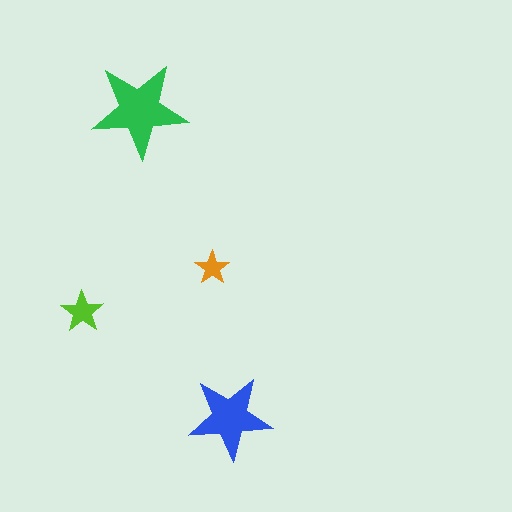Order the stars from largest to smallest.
the green one, the blue one, the lime one, the orange one.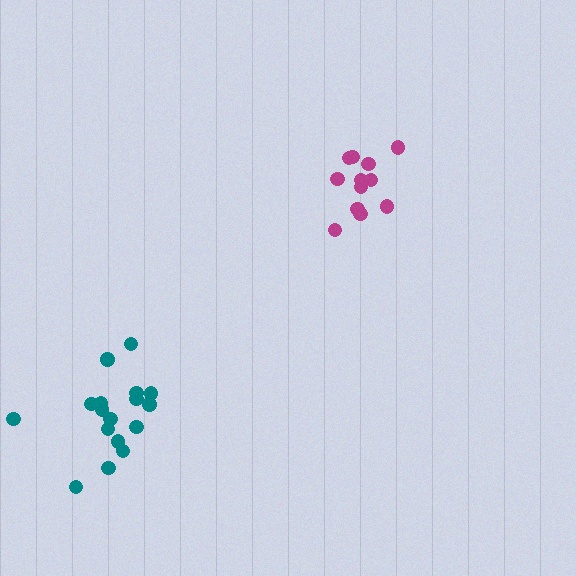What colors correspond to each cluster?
The clusters are colored: teal, magenta.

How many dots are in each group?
Group 1: 17 dots, Group 2: 12 dots (29 total).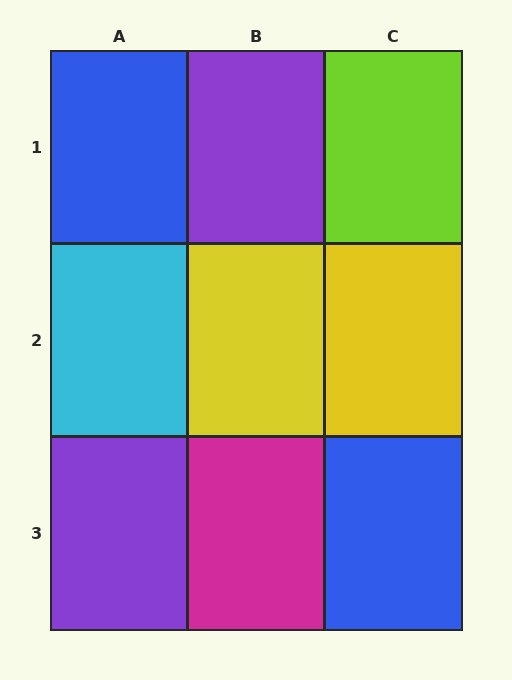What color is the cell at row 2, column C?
Yellow.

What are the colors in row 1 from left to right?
Blue, purple, lime.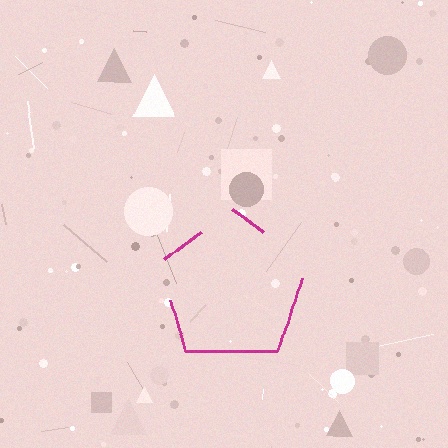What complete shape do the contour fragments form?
The contour fragments form a pentagon.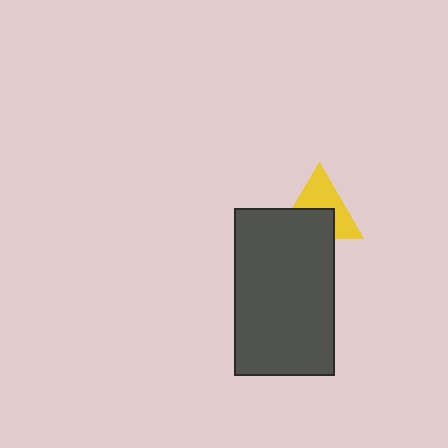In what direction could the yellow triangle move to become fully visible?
The yellow triangle could move up. That would shift it out from behind the dark gray rectangle entirely.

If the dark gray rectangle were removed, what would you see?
You would see the complete yellow triangle.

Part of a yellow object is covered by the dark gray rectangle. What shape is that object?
It is a triangle.